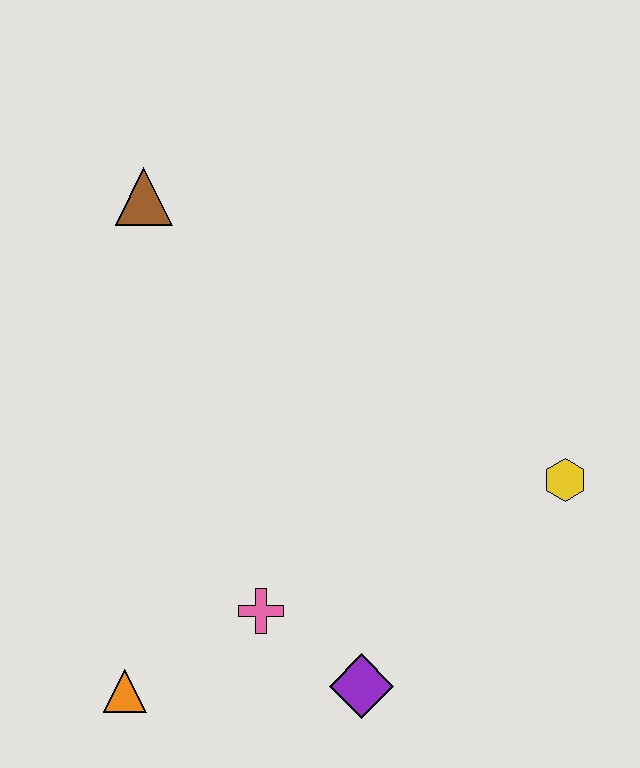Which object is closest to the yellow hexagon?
The purple diamond is closest to the yellow hexagon.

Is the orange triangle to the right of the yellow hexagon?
No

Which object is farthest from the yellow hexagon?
The brown triangle is farthest from the yellow hexagon.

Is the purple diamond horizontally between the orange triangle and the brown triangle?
No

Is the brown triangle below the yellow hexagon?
No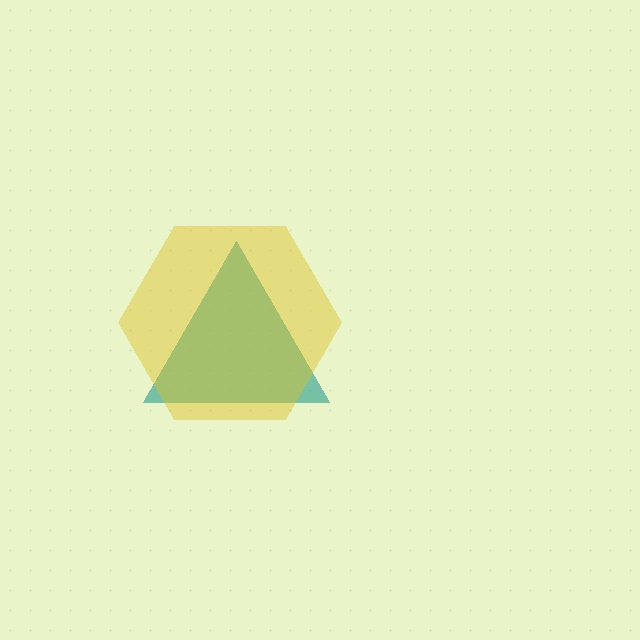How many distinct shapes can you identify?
There are 2 distinct shapes: a teal triangle, a yellow hexagon.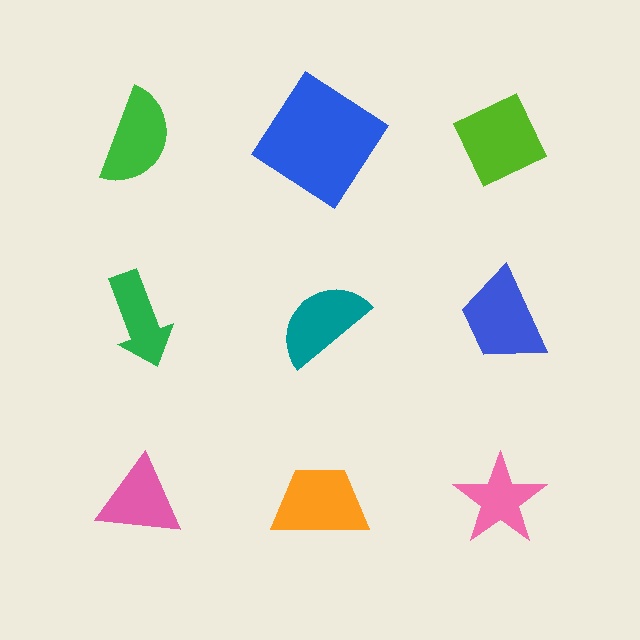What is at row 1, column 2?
A blue diamond.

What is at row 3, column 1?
A pink triangle.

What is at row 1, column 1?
A green semicircle.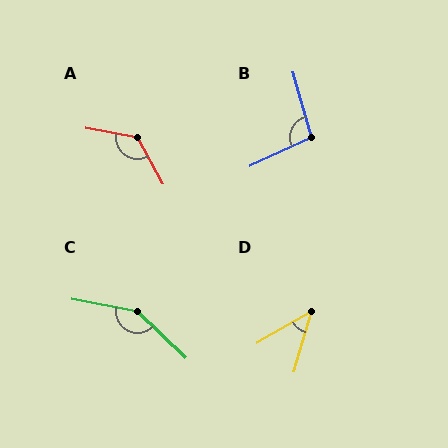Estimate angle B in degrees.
Approximately 98 degrees.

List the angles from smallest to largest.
D (44°), B (98°), A (129°), C (147°).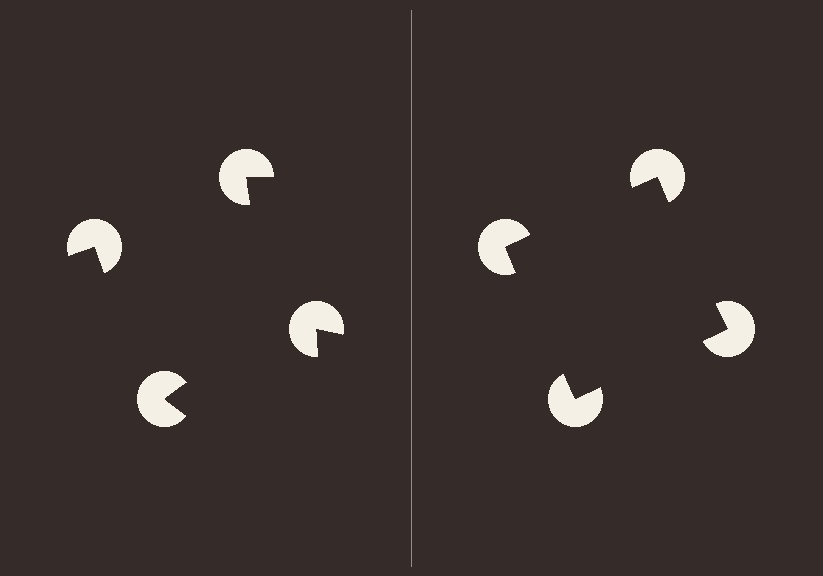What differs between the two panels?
The pac-man discs are positioned identically on both sides; only the wedge orientations differ. On the right they align to a square; on the left they are misaligned.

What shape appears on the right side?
An illusory square.